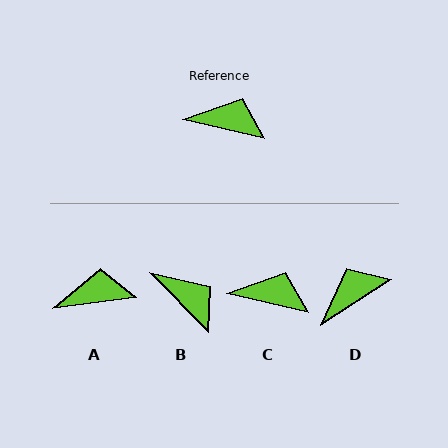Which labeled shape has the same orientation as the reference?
C.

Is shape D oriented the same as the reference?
No, it is off by about 46 degrees.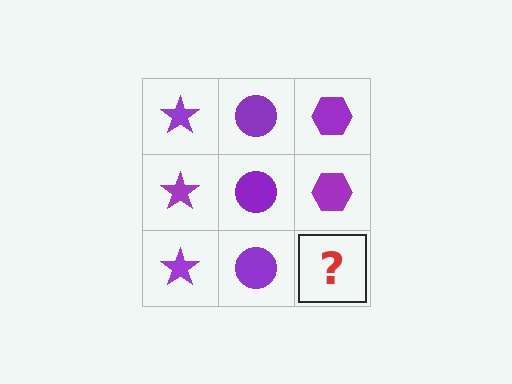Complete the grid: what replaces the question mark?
The question mark should be replaced with a purple hexagon.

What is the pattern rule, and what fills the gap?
The rule is that each column has a consistent shape. The gap should be filled with a purple hexagon.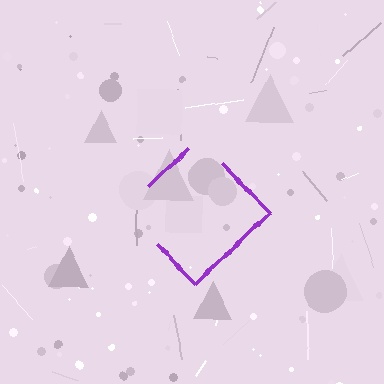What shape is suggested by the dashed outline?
The dashed outline suggests a diamond.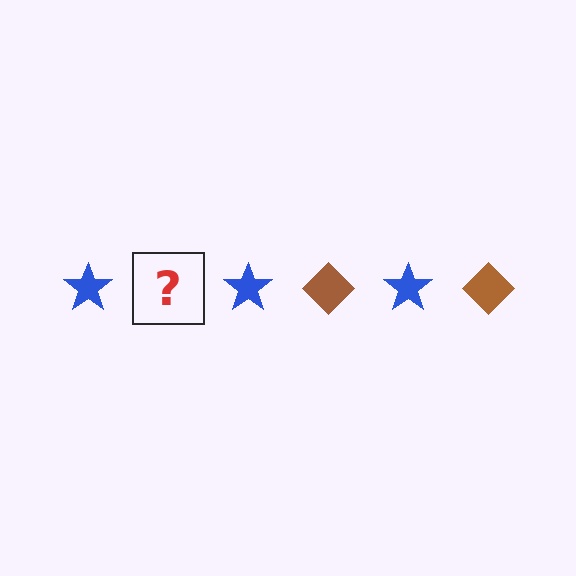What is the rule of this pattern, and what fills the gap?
The rule is that the pattern alternates between blue star and brown diamond. The gap should be filled with a brown diamond.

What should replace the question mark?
The question mark should be replaced with a brown diamond.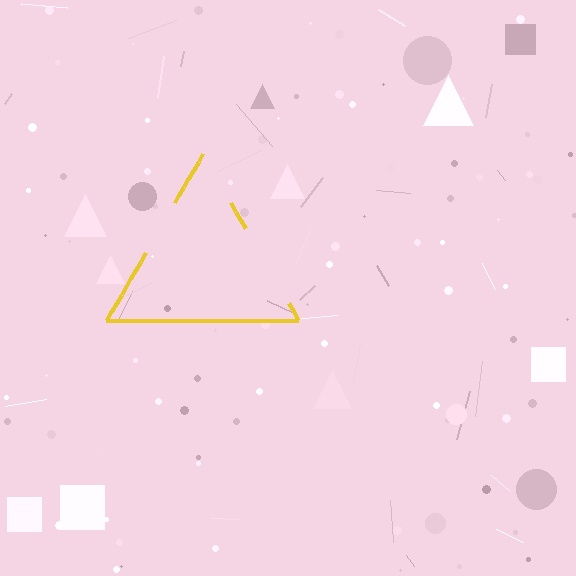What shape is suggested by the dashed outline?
The dashed outline suggests a triangle.